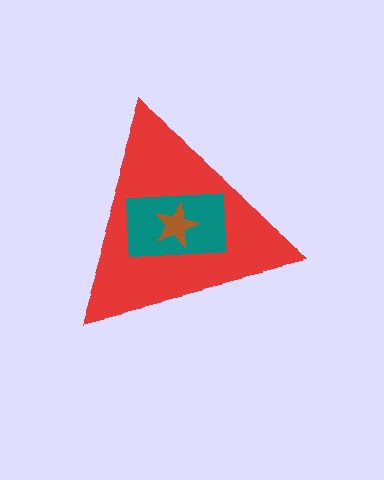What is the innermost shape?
The brown star.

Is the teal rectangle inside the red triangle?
Yes.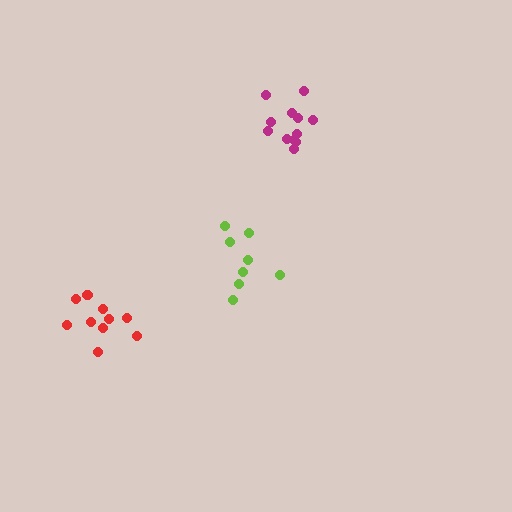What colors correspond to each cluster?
The clusters are colored: red, lime, magenta.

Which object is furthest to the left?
The red cluster is leftmost.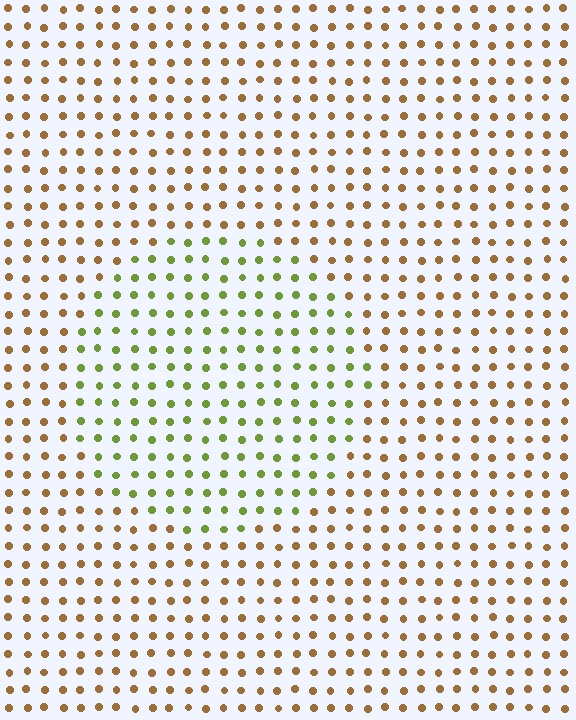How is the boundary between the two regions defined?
The boundary is defined purely by a slight shift in hue (about 54 degrees). Spacing, size, and orientation are identical on both sides.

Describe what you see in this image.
The image is filled with small brown elements in a uniform arrangement. A circle-shaped region is visible where the elements are tinted to a slightly different hue, forming a subtle color boundary.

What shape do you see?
I see a circle.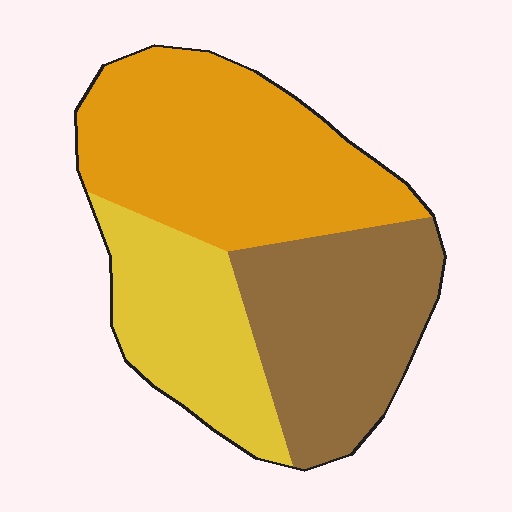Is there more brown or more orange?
Orange.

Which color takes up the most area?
Orange, at roughly 45%.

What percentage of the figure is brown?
Brown covers 33% of the figure.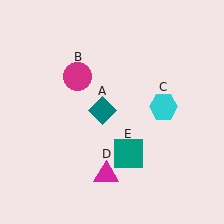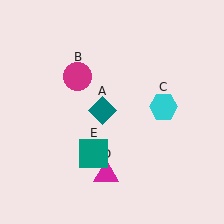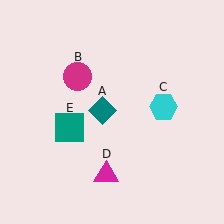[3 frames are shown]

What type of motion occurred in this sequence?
The teal square (object E) rotated clockwise around the center of the scene.